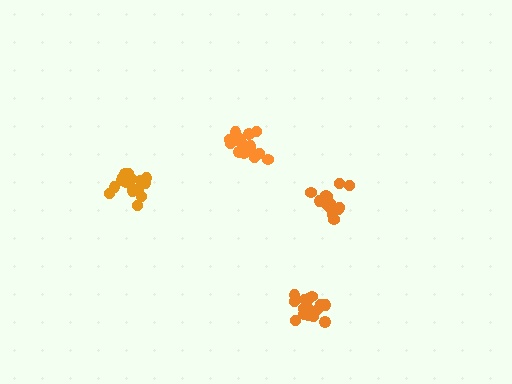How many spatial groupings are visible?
There are 4 spatial groupings.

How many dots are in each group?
Group 1: 17 dots, Group 2: 17 dots, Group 3: 15 dots, Group 4: 15 dots (64 total).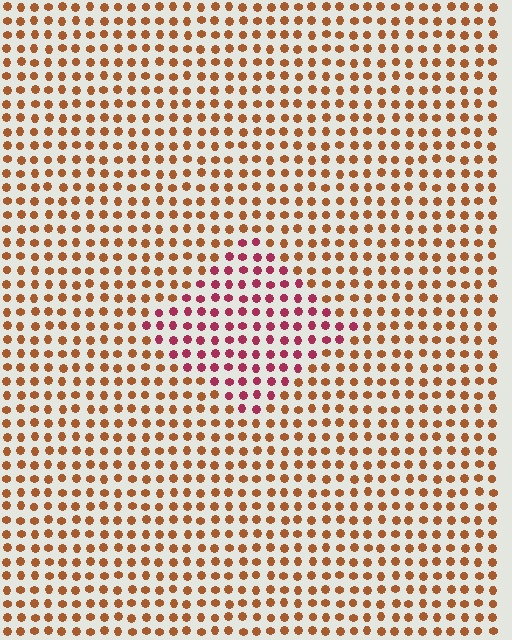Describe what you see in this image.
The image is filled with small brown elements in a uniform arrangement. A diamond-shaped region is visible where the elements are tinted to a slightly different hue, forming a subtle color boundary.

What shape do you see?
I see a diamond.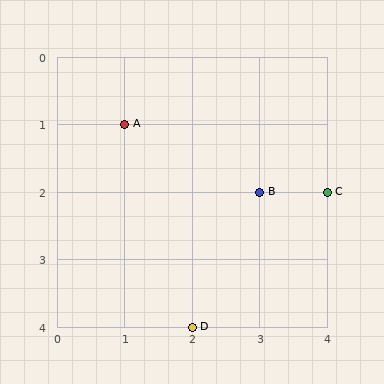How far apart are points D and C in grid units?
Points D and C are 2 columns and 2 rows apart (about 2.8 grid units diagonally).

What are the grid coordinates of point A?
Point A is at grid coordinates (1, 1).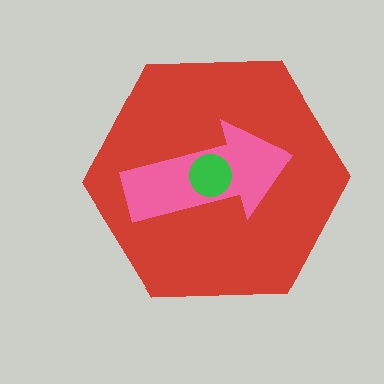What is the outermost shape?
The red hexagon.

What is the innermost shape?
The green circle.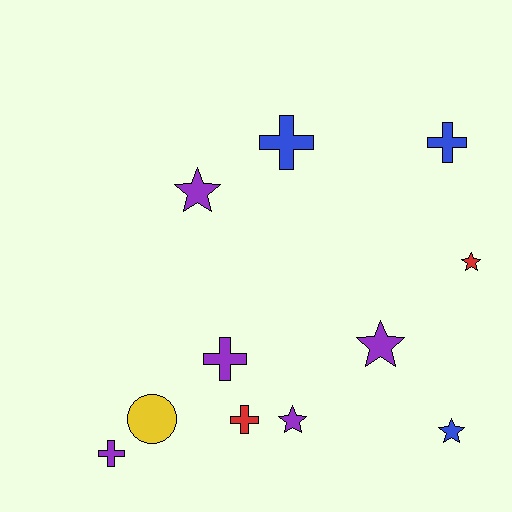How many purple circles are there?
There are no purple circles.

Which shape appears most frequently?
Star, with 5 objects.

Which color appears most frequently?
Purple, with 5 objects.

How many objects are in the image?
There are 11 objects.